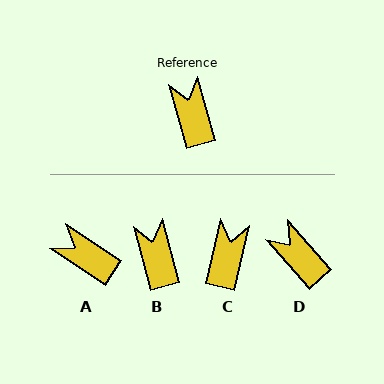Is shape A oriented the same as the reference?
No, it is off by about 41 degrees.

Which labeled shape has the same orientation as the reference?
B.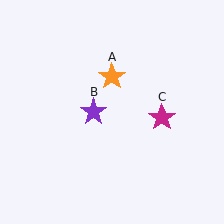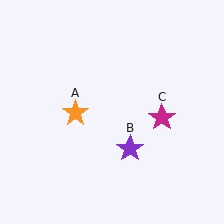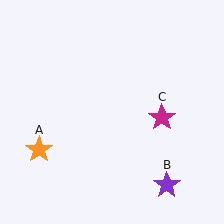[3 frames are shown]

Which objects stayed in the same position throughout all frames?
Magenta star (object C) remained stationary.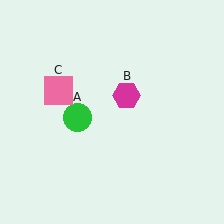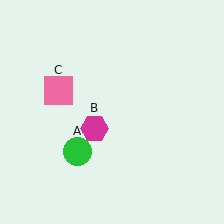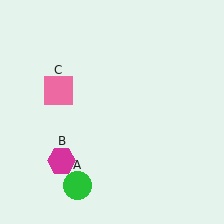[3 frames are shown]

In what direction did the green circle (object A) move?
The green circle (object A) moved down.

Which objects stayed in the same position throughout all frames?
Pink square (object C) remained stationary.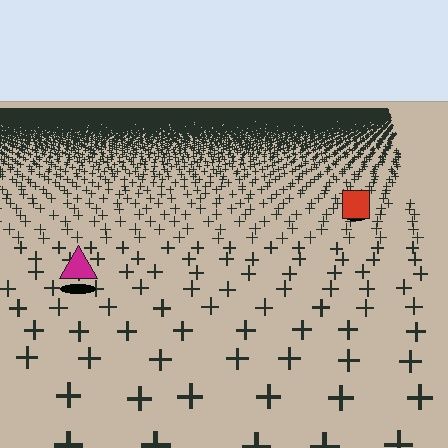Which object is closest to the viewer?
The magenta triangle is closest. The texture marks near it are larger and more spread out.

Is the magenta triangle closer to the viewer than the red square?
Yes. The magenta triangle is closer — you can tell from the texture gradient: the ground texture is coarser near it.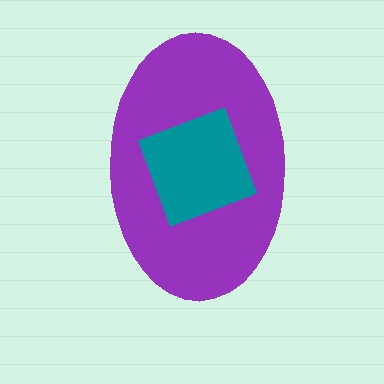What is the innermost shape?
The teal diamond.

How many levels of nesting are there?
2.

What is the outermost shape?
The purple ellipse.